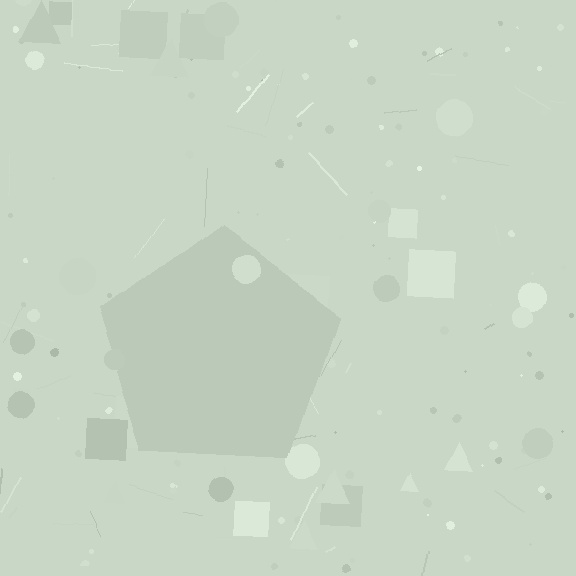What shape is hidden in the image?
A pentagon is hidden in the image.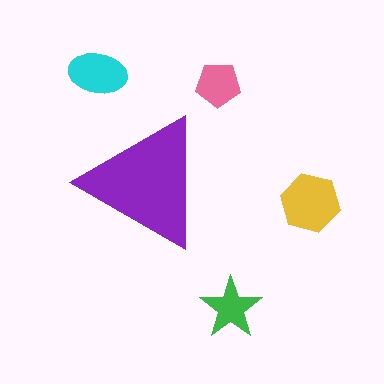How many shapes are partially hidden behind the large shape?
0 shapes are partially hidden.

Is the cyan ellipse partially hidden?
No, the cyan ellipse is fully visible.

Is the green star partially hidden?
No, the green star is fully visible.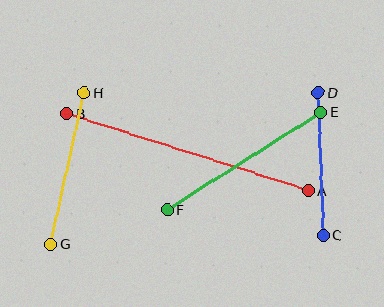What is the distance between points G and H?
The distance is approximately 155 pixels.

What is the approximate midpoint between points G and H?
The midpoint is at approximately (67, 168) pixels.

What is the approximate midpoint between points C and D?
The midpoint is at approximately (321, 164) pixels.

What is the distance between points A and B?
The distance is approximately 253 pixels.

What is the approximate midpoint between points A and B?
The midpoint is at approximately (188, 152) pixels.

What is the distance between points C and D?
The distance is approximately 143 pixels.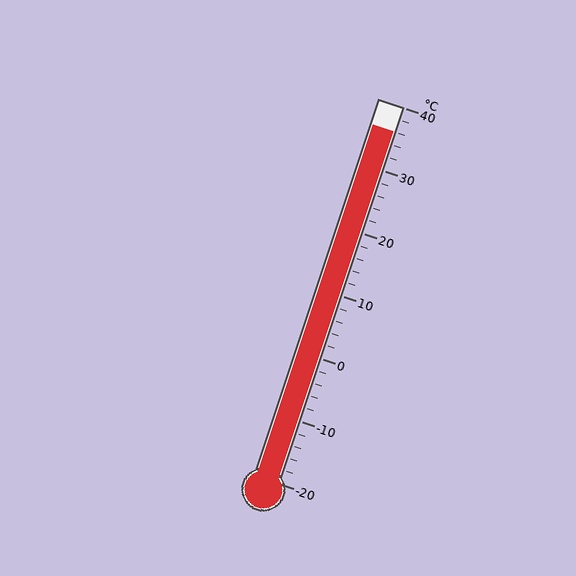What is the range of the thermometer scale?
The thermometer scale ranges from -20°C to 40°C.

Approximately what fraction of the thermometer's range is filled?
The thermometer is filled to approximately 95% of its range.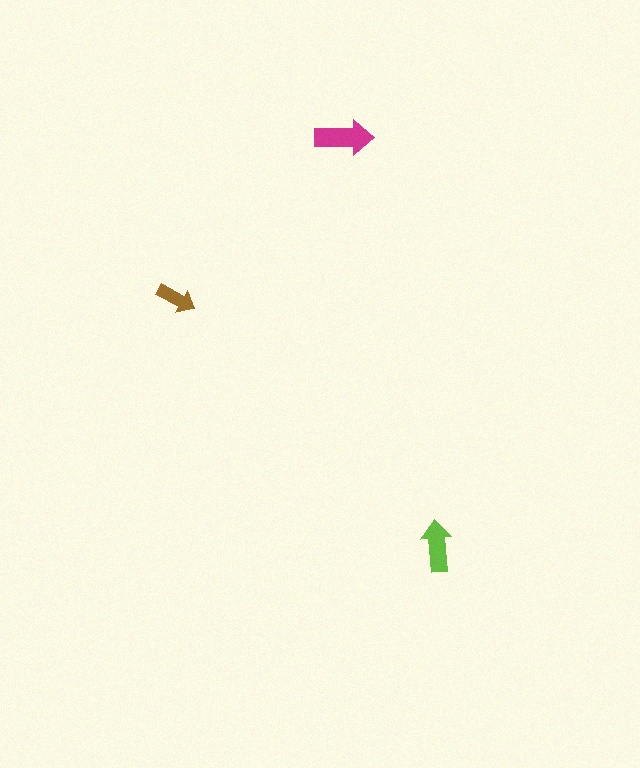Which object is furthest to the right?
The lime arrow is rightmost.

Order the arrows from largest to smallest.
the magenta one, the lime one, the brown one.